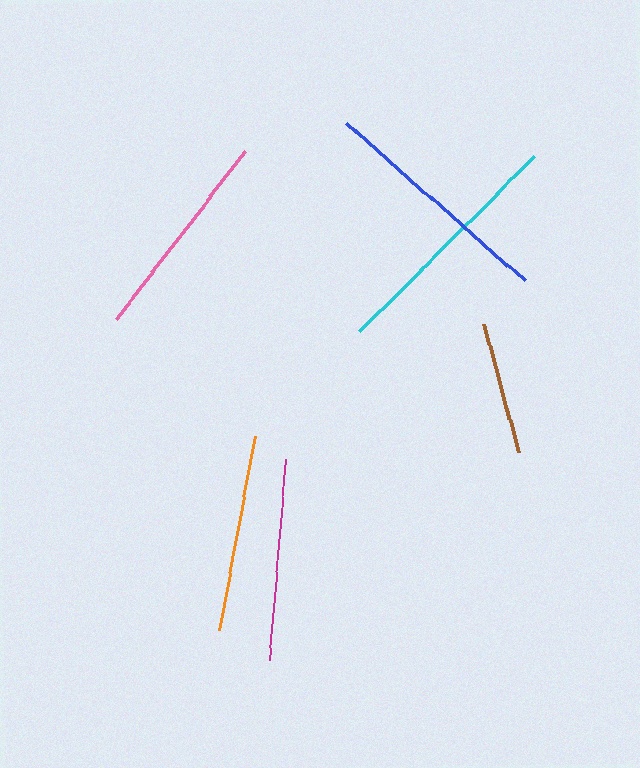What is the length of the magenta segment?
The magenta segment is approximately 201 pixels long.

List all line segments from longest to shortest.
From longest to shortest: cyan, blue, pink, magenta, orange, brown.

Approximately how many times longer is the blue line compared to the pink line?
The blue line is approximately 1.1 times the length of the pink line.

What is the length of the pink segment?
The pink segment is approximately 211 pixels long.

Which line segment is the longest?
The cyan line is the longest at approximately 247 pixels.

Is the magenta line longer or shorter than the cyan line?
The cyan line is longer than the magenta line.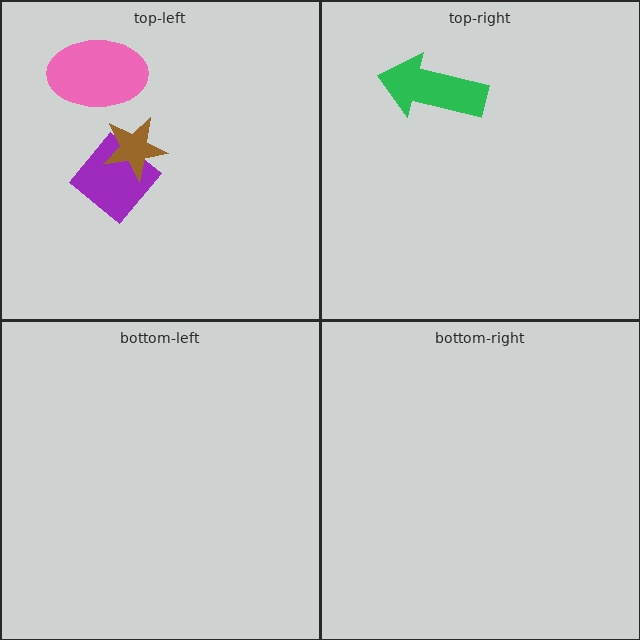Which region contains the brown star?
The top-left region.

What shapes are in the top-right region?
The green arrow.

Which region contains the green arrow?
The top-right region.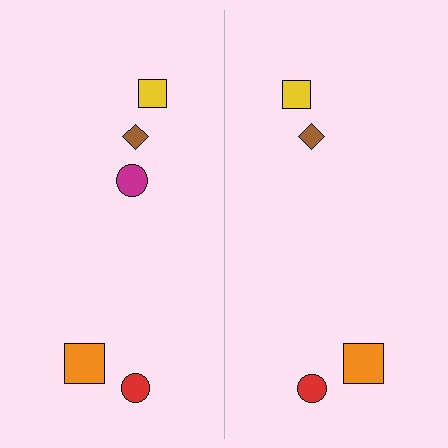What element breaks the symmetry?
A magenta circle is missing from the right side.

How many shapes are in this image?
There are 9 shapes in this image.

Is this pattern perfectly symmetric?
No, the pattern is not perfectly symmetric. A magenta circle is missing from the right side.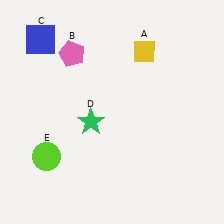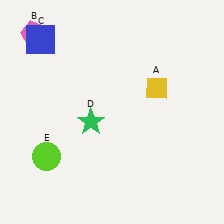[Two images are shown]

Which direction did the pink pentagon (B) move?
The pink pentagon (B) moved left.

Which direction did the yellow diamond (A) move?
The yellow diamond (A) moved down.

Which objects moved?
The objects that moved are: the yellow diamond (A), the pink pentagon (B).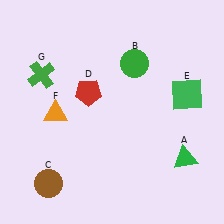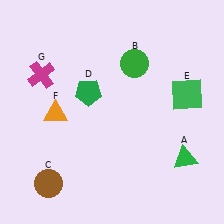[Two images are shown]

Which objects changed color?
D changed from red to green. G changed from green to magenta.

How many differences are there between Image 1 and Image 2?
There are 2 differences between the two images.